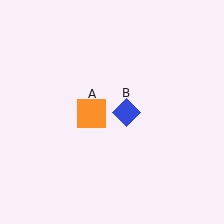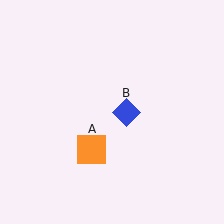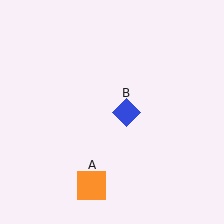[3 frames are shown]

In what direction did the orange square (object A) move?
The orange square (object A) moved down.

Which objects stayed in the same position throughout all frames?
Blue diamond (object B) remained stationary.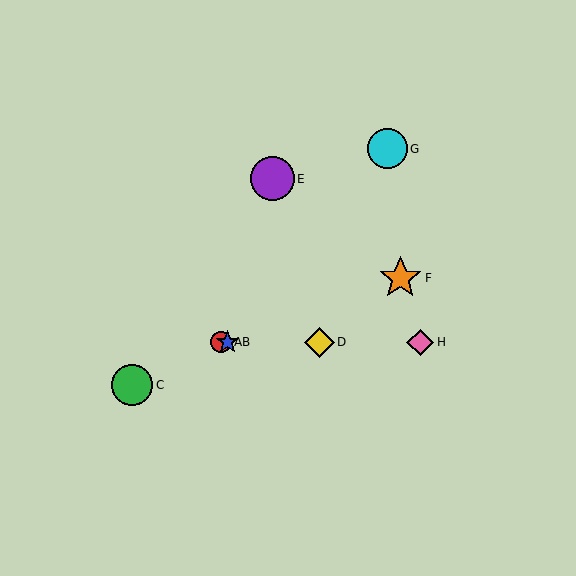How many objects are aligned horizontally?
4 objects (A, B, D, H) are aligned horizontally.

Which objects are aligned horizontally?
Objects A, B, D, H are aligned horizontally.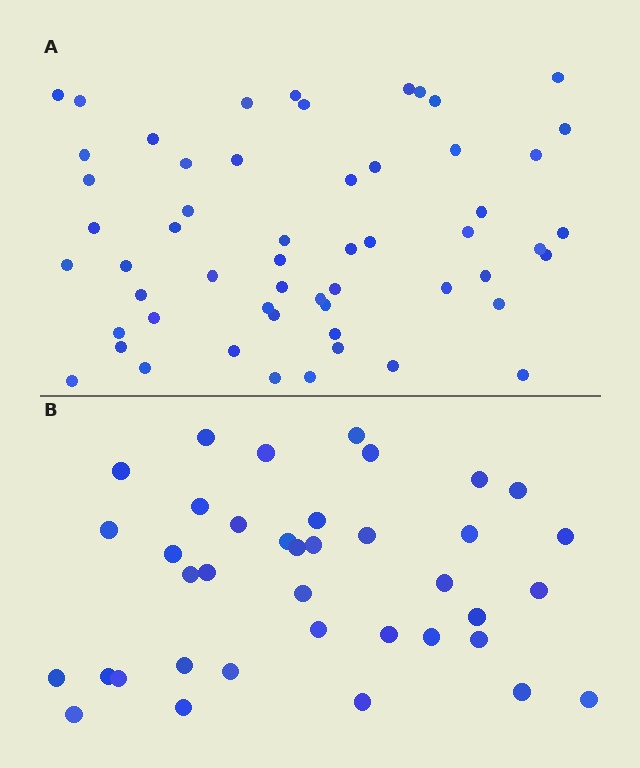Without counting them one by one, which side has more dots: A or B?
Region A (the top region) has more dots.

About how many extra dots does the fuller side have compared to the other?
Region A has approximately 20 more dots than region B.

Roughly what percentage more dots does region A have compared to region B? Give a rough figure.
About 45% more.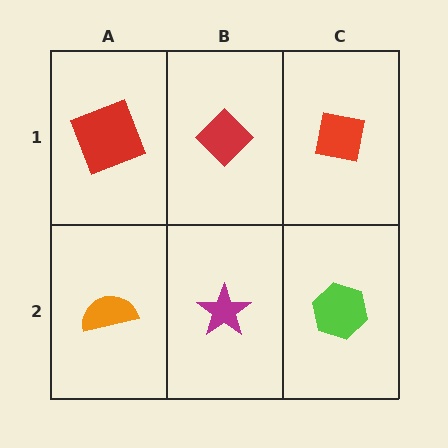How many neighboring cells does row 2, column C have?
2.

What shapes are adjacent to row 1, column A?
An orange semicircle (row 2, column A), a red diamond (row 1, column B).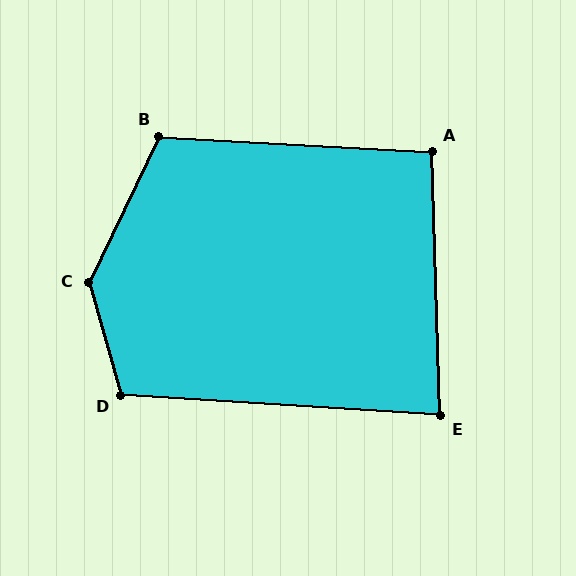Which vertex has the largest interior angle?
C, at approximately 139 degrees.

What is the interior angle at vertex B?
Approximately 112 degrees (obtuse).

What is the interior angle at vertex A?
Approximately 95 degrees (approximately right).